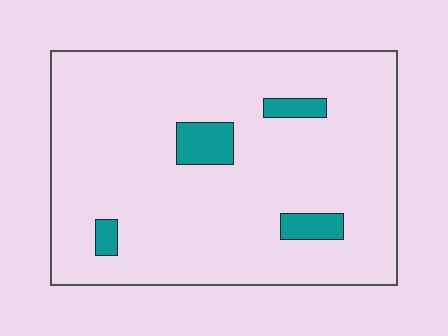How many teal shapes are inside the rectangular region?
4.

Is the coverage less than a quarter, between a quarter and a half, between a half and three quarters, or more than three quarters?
Less than a quarter.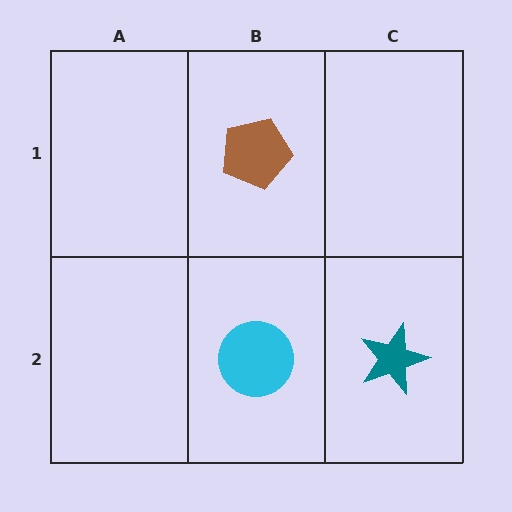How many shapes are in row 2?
2 shapes.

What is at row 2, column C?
A teal star.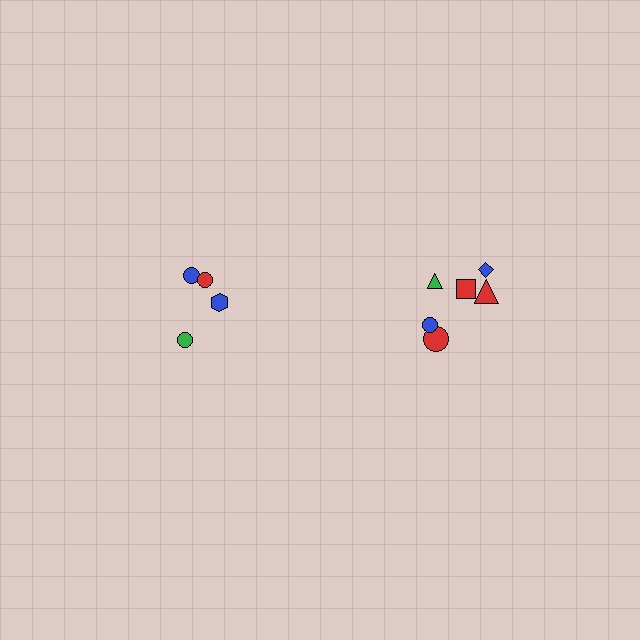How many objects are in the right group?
There are 6 objects.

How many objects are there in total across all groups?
There are 10 objects.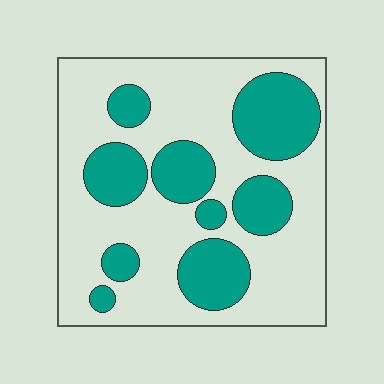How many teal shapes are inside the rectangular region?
9.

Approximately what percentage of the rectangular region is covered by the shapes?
Approximately 35%.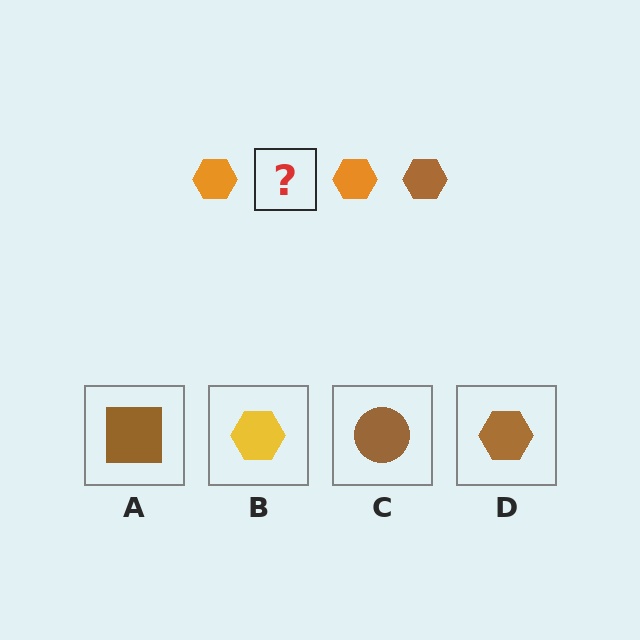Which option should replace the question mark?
Option D.